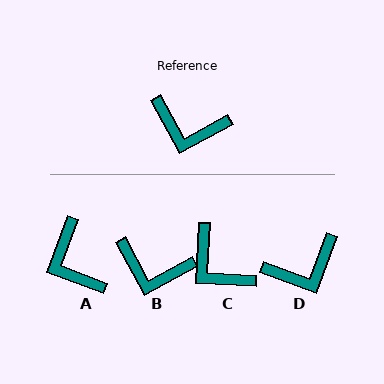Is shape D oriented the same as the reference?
No, it is off by about 41 degrees.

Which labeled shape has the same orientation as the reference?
B.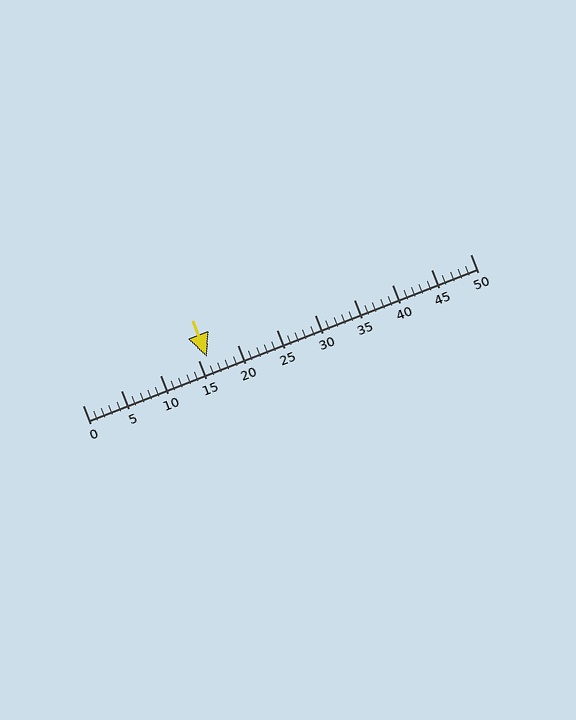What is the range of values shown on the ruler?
The ruler shows values from 0 to 50.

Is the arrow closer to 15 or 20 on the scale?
The arrow is closer to 15.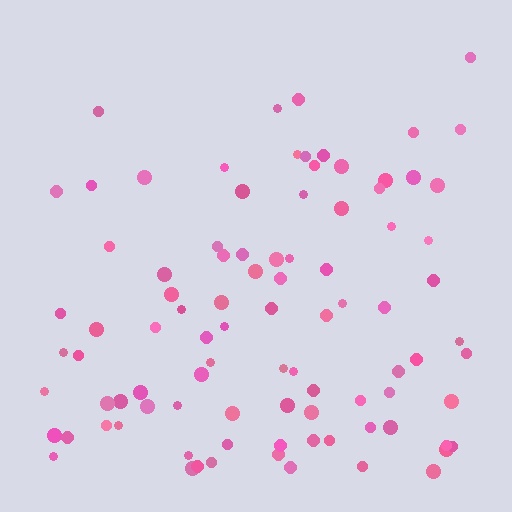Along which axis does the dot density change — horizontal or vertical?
Vertical.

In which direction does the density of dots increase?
From top to bottom, with the bottom side densest.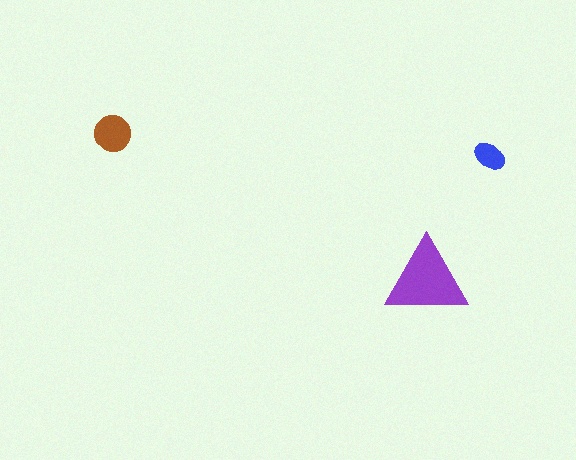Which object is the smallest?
The blue ellipse.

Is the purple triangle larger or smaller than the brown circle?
Larger.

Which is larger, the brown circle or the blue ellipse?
The brown circle.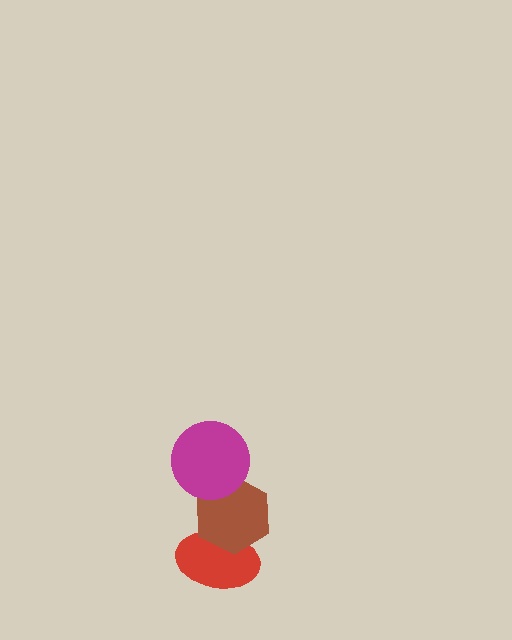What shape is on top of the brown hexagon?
The magenta circle is on top of the brown hexagon.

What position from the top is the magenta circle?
The magenta circle is 1st from the top.